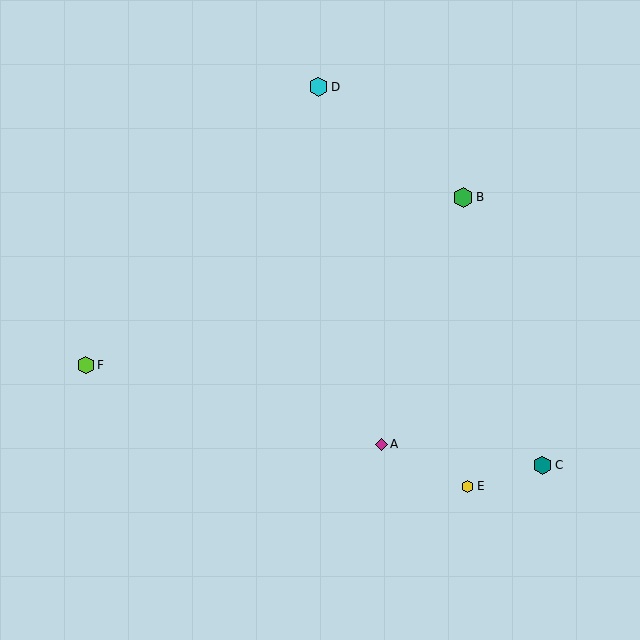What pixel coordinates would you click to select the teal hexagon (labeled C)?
Click at (543, 465) to select the teal hexagon C.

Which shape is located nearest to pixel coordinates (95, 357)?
The lime hexagon (labeled F) at (86, 365) is nearest to that location.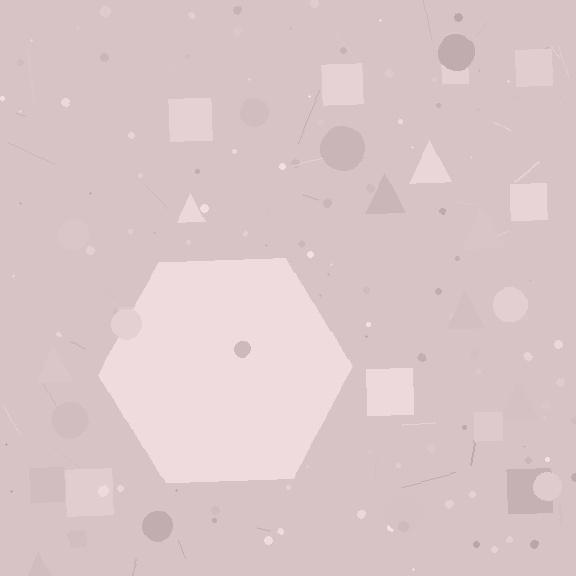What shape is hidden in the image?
A hexagon is hidden in the image.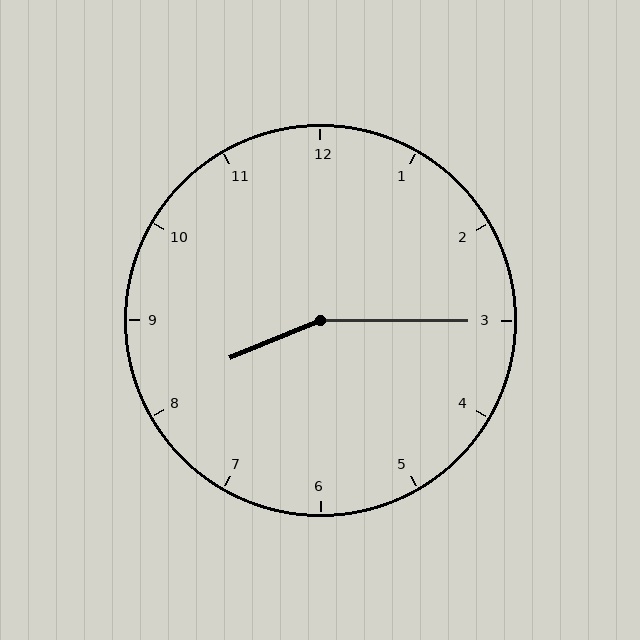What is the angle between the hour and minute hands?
Approximately 158 degrees.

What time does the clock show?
8:15.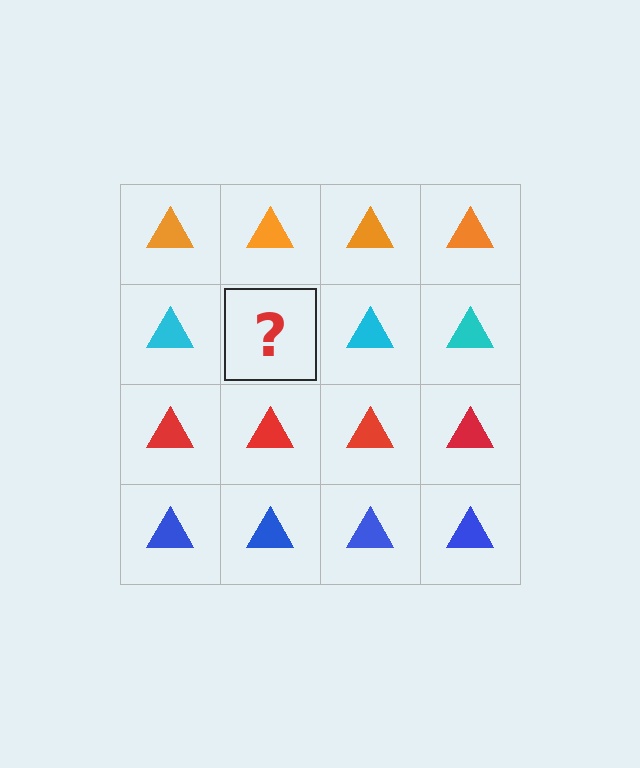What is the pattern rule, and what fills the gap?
The rule is that each row has a consistent color. The gap should be filled with a cyan triangle.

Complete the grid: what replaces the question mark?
The question mark should be replaced with a cyan triangle.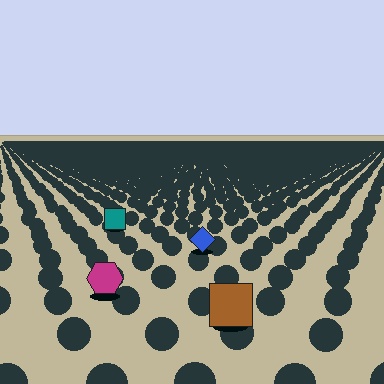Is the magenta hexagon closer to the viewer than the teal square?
Yes. The magenta hexagon is closer — you can tell from the texture gradient: the ground texture is coarser near it.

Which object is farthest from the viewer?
The teal square is farthest from the viewer. It appears smaller and the ground texture around it is denser.